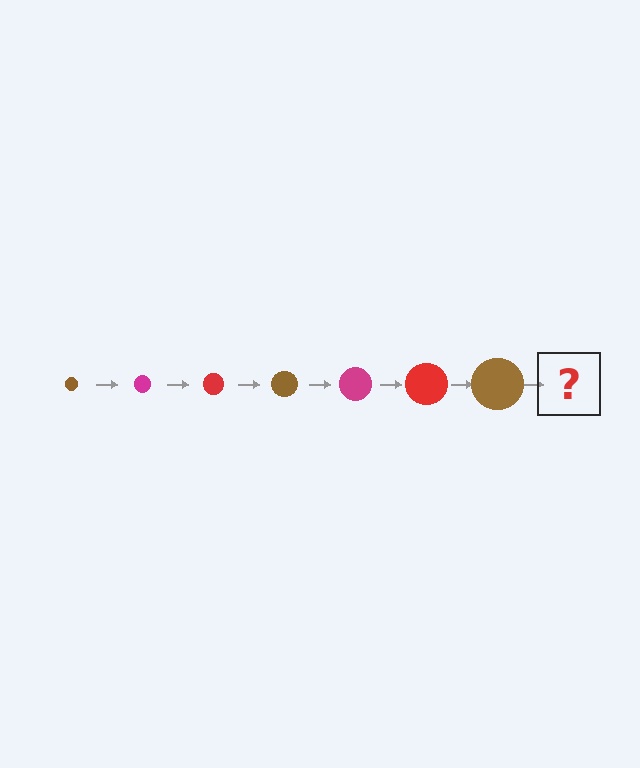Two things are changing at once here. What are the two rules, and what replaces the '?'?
The two rules are that the circle grows larger each step and the color cycles through brown, magenta, and red. The '?' should be a magenta circle, larger than the previous one.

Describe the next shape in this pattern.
It should be a magenta circle, larger than the previous one.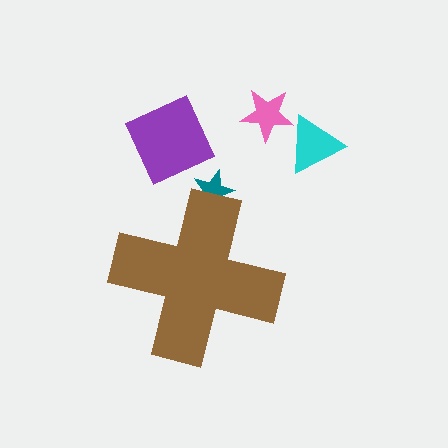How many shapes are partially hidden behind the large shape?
1 shape is partially hidden.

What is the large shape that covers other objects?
A brown cross.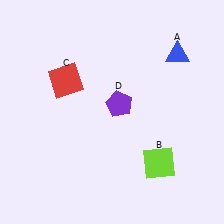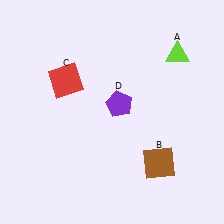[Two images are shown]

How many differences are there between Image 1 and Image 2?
There are 2 differences between the two images.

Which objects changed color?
A changed from blue to lime. B changed from lime to brown.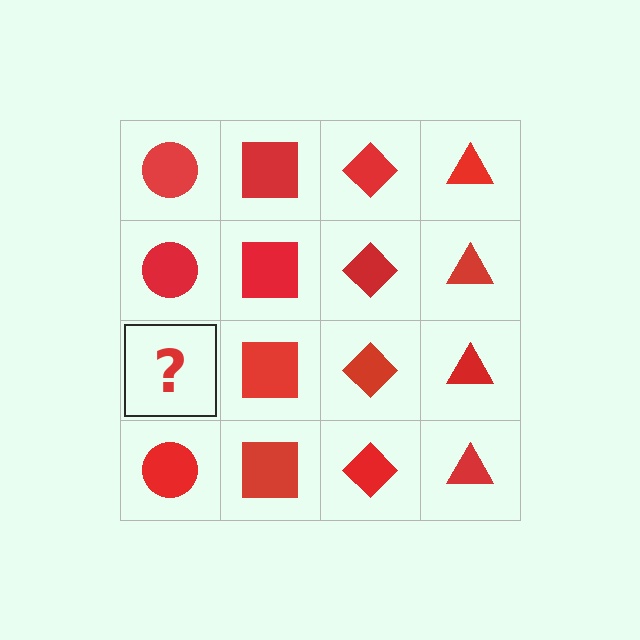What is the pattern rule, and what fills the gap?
The rule is that each column has a consistent shape. The gap should be filled with a red circle.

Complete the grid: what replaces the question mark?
The question mark should be replaced with a red circle.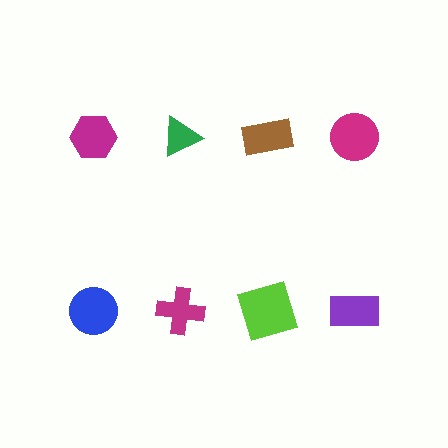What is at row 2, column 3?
A lime square.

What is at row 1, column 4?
A magenta circle.